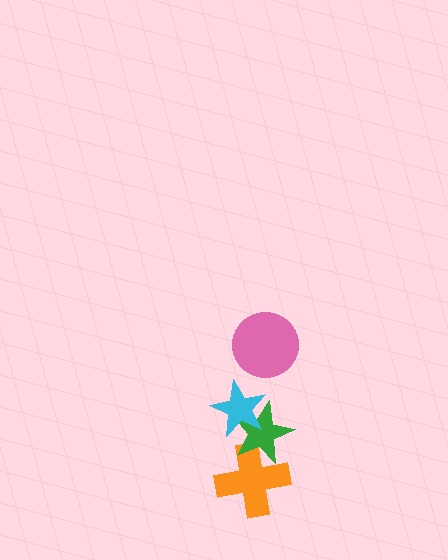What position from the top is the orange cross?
The orange cross is 4th from the top.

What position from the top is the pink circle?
The pink circle is 1st from the top.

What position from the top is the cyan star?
The cyan star is 2nd from the top.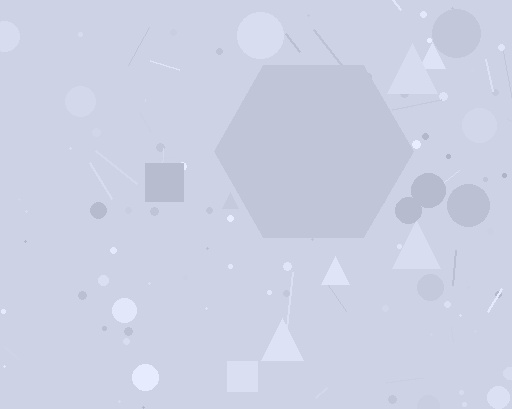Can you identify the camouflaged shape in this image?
The camouflaged shape is a hexagon.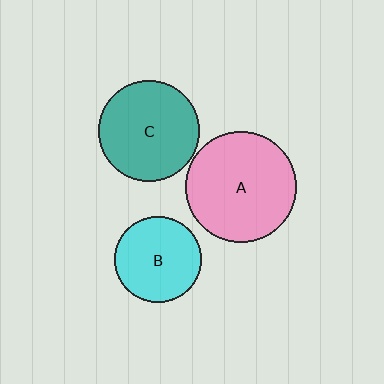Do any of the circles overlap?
No, none of the circles overlap.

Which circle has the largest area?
Circle A (pink).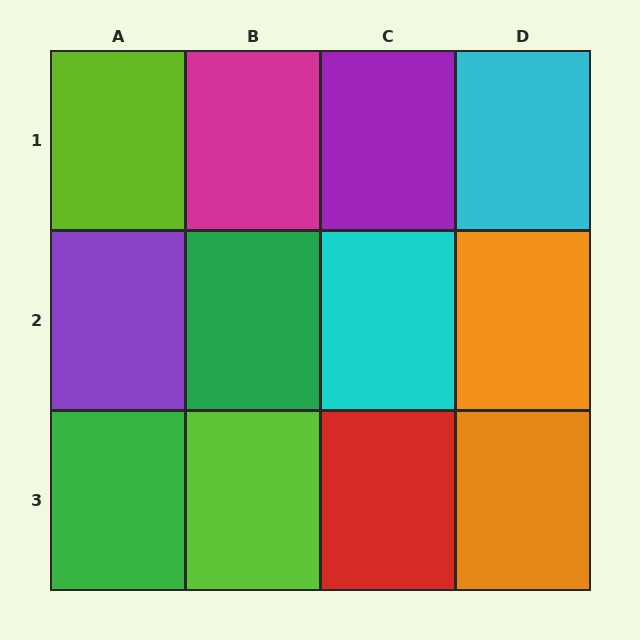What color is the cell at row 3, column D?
Orange.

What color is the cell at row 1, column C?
Purple.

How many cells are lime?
2 cells are lime.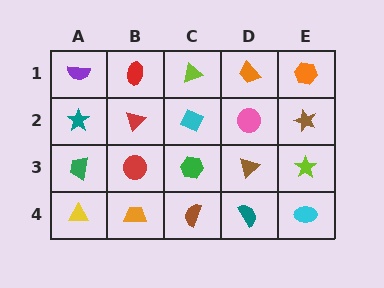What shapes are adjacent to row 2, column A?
A purple semicircle (row 1, column A), a green trapezoid (row 3, column A), a red triangle (row 2, column B).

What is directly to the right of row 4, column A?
An orange trapezoid.